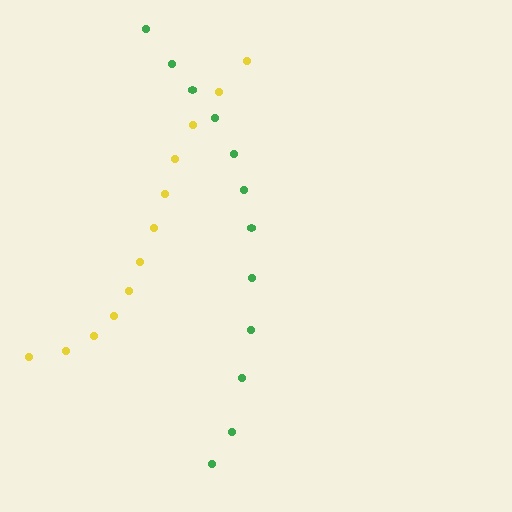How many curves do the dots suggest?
There are 2 distinct paths.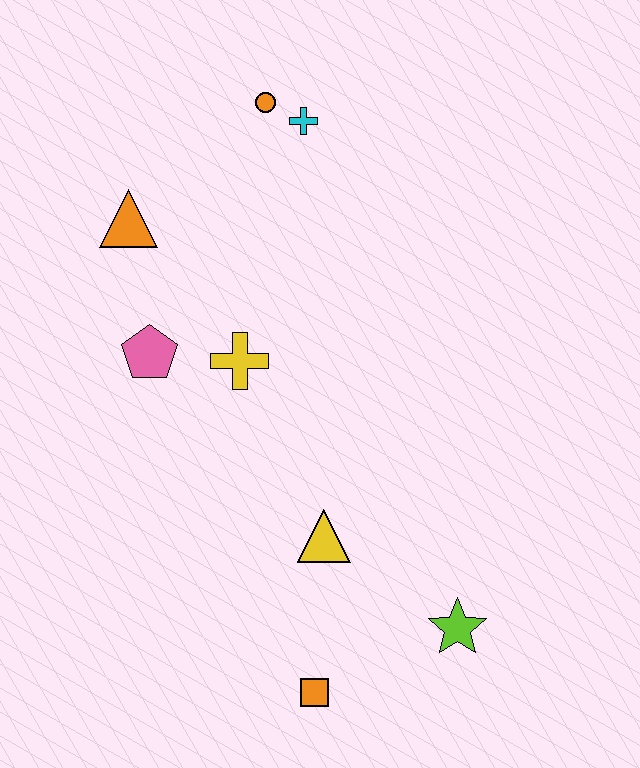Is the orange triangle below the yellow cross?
No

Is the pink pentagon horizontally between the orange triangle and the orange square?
Yes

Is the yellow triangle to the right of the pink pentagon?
Yes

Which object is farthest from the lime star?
The orange circle is farthest from the lime star.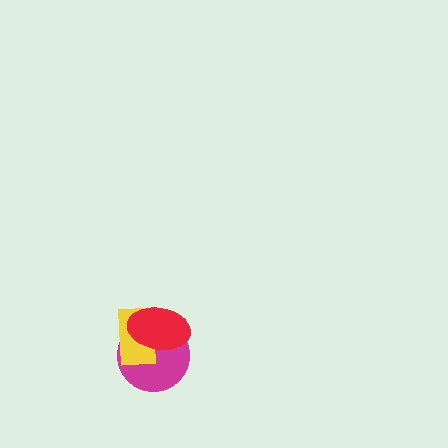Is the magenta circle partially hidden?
Yes, it is partially covered by another shape.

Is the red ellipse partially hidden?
No, no other shape covers it.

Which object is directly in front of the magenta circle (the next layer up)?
The yellow rectangle is directly in front of the magenta circle.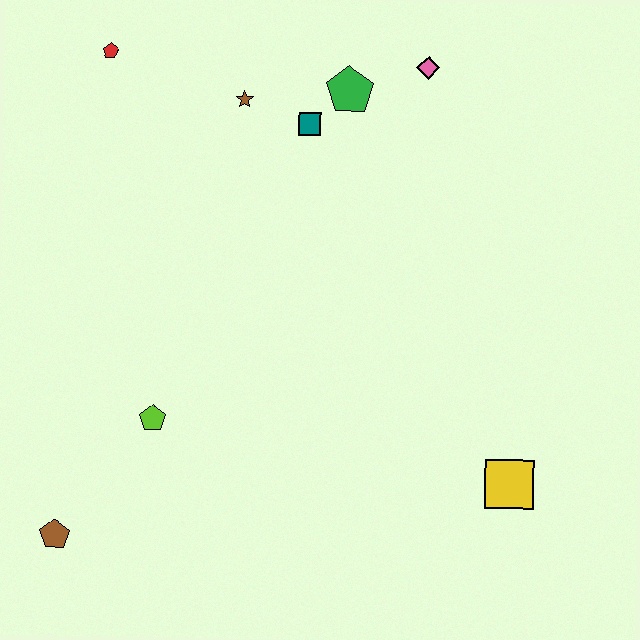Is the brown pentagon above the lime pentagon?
No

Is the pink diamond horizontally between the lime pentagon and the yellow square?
Yes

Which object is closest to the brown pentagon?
The lime pentagon is closest to the brown pentagon.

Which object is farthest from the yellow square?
The red pentagon is farthest from the yellow square.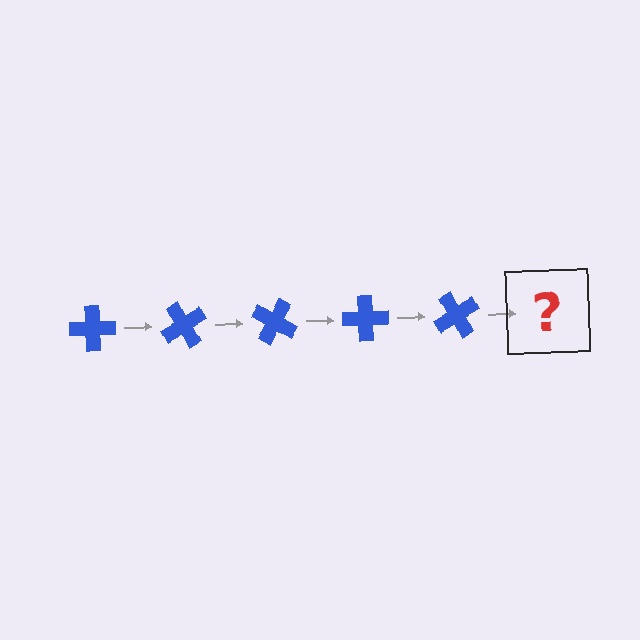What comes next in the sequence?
The next element should be a blue cross rotated 300 degrees.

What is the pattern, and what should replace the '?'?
The pattern is that the cross rotates 60 degrees each step. The '?' should be a blue cross rotated 300 degrees.